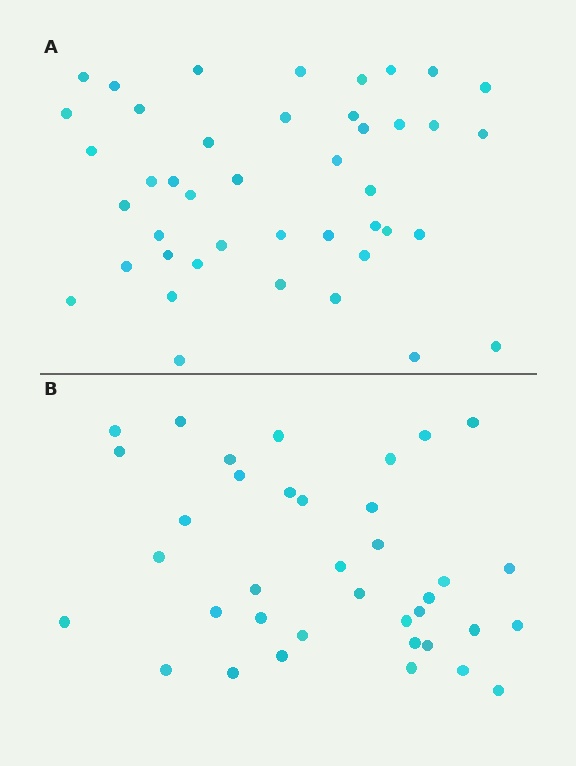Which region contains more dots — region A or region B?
Region A (the top region) has more dots.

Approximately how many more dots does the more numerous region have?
Region A has about 6 more dots than region B.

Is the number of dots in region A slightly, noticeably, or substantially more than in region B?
Region A has only slightly more — the two regions are fairly close. The ratio is roughly 1.2 to 1.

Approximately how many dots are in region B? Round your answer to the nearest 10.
About 40 dots. (The exact count is 37, which rounds to 40.)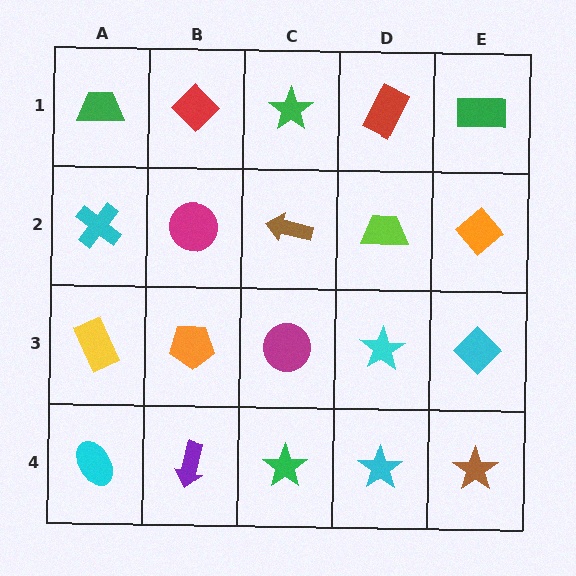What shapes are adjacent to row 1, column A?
A cyan cross (row 2, column A), a red diamond (row 1, column B).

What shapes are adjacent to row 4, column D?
A cyan star (row 3, column D), a green star (row 4, column C), a brown star (row 4, column E).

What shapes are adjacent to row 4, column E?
A cyan diamond (row 3, column E), a cyan star (row 4, column D).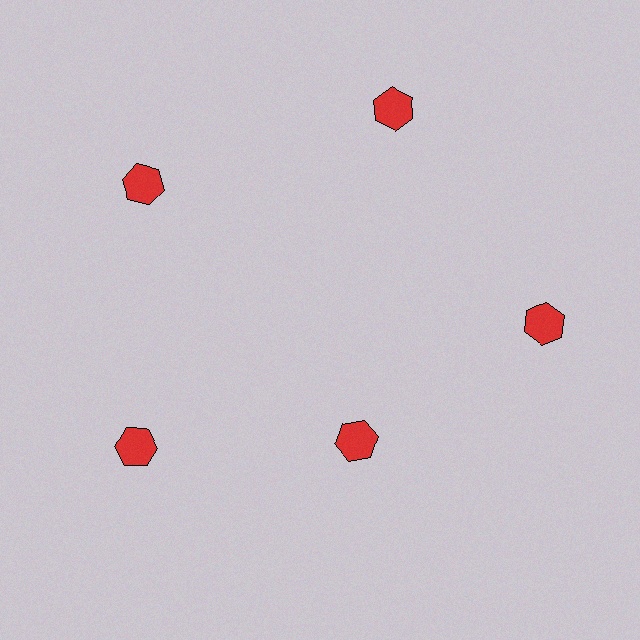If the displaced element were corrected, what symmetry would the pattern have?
It would have 5-fold rotational symmetry — the pattern would map onto itself every 72 degrees.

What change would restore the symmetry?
The symmetry would be restored by moving it outward, back onto the ring so that all 5 hexagons sit at equal angles and equal distance from the center.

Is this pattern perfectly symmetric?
No. The 5 red hexagons are arranged in a ring, but one element near the 5 o'clock position is pulled inward toward the center, breaking the 5-fold rotational symmetry.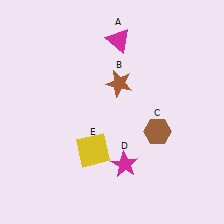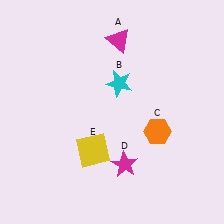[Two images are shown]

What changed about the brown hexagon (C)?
In Image 1, C is brown. In Image 2, it changed to orange.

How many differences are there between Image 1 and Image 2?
There are 2 differences between the two images.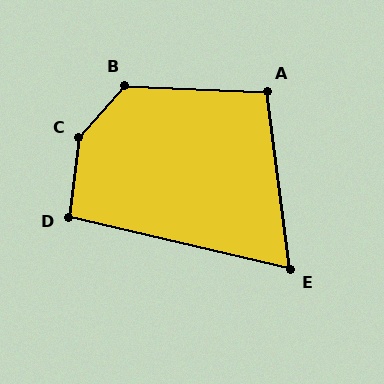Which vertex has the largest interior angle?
C, at approximately 145 degrees.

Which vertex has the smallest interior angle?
E, at approximately 69 degrees.